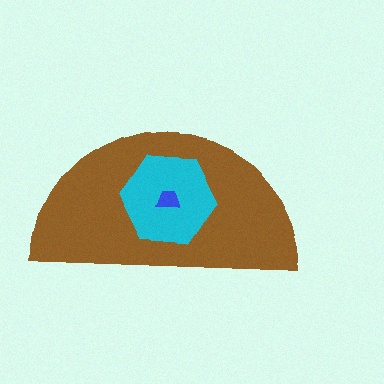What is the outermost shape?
The brown semicircle.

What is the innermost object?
The blue trapezoid.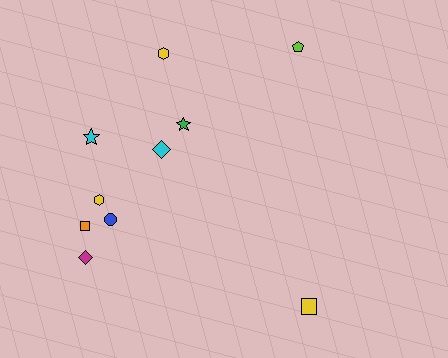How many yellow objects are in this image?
There are 3 yellow objects.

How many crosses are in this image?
There are no crosses.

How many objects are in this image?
There are 10 objects.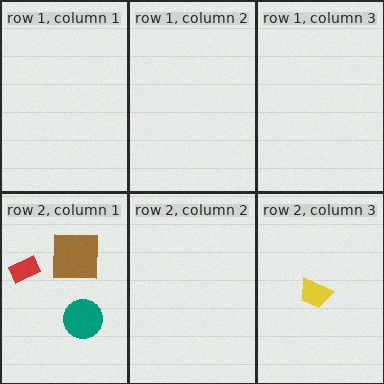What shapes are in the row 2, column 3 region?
The yellow trapezoid.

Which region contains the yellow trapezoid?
The row 2, column 3 region.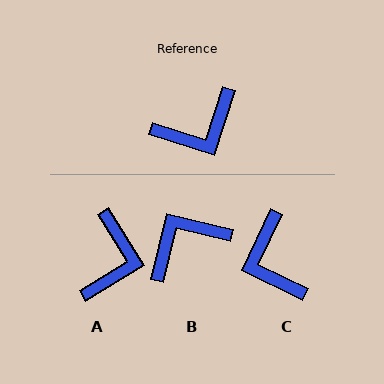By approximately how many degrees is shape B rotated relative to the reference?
Approximately 176 degrees clockwise.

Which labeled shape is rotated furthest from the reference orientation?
B, about 176 degrees away.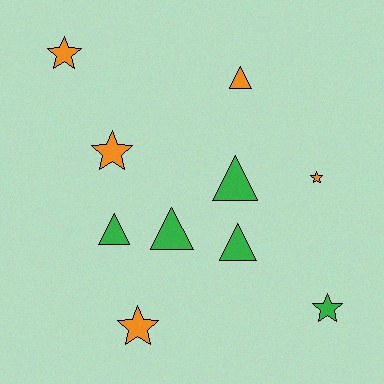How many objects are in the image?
There are 10 objects.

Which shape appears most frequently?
Star, with 5 objects.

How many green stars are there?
There is 1 green star.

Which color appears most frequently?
Orange, with 5 objects.